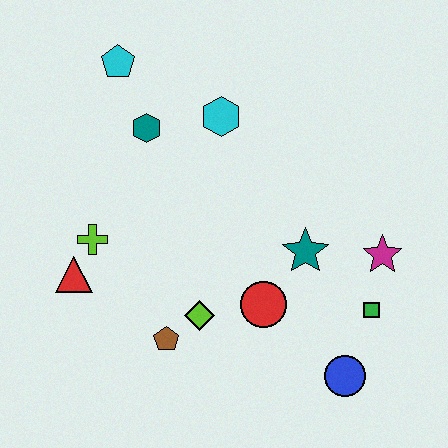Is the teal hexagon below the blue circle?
No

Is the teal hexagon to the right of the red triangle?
Yes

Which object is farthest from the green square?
The cyan pentagon is farthest from the green square.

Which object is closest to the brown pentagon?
The lime diamond is closest to the brown pentagon.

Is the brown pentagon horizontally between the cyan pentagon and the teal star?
Yes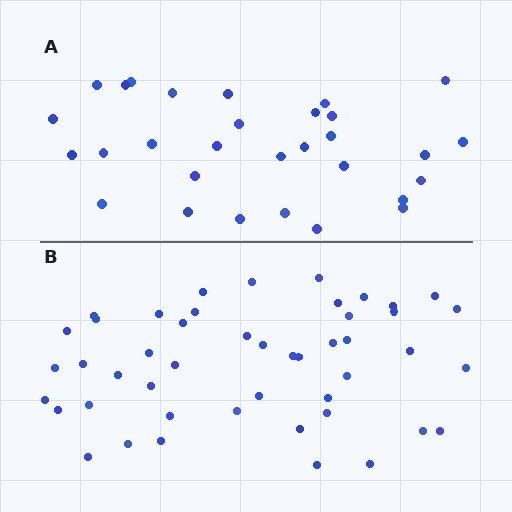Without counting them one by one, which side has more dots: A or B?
Region B (the bottom region) has more dots.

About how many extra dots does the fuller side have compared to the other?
Region B has approximately 15 more dots than region A.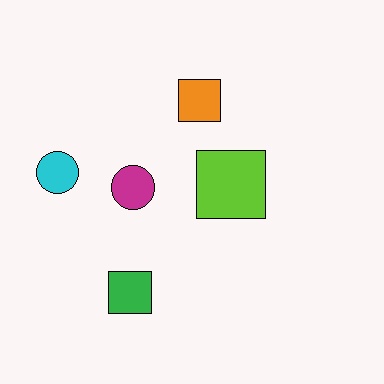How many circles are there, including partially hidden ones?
There are 2 circles.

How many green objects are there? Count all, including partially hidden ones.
There is 1 green object.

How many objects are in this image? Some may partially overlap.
There are 5 objects.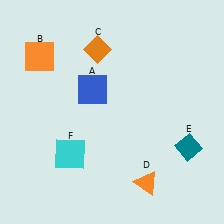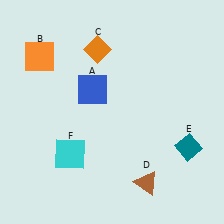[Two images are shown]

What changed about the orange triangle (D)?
In Image 1, D is orange. In Image 2, it changed to brown.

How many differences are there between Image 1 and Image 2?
There is 1 difference between the two images.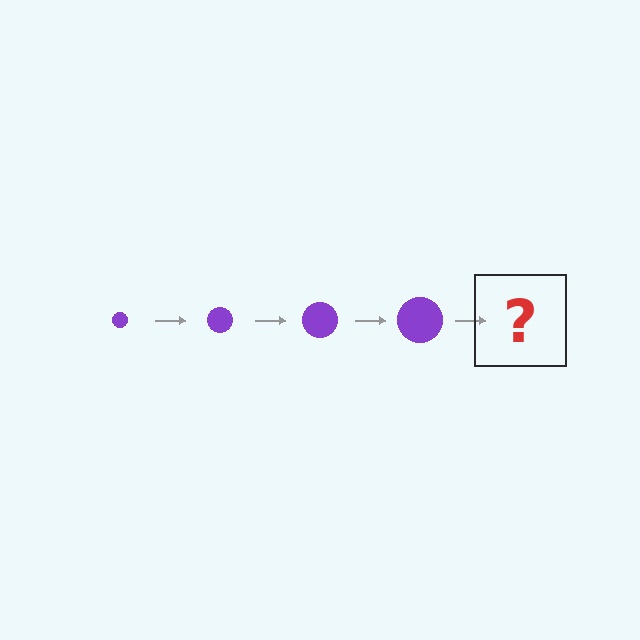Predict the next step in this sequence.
The next step is a purple circle, larger than the previous one.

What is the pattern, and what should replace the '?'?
The pattern is that the circle gets progressively larger each step. The '?' should be a purple circle, larger than the previous one.